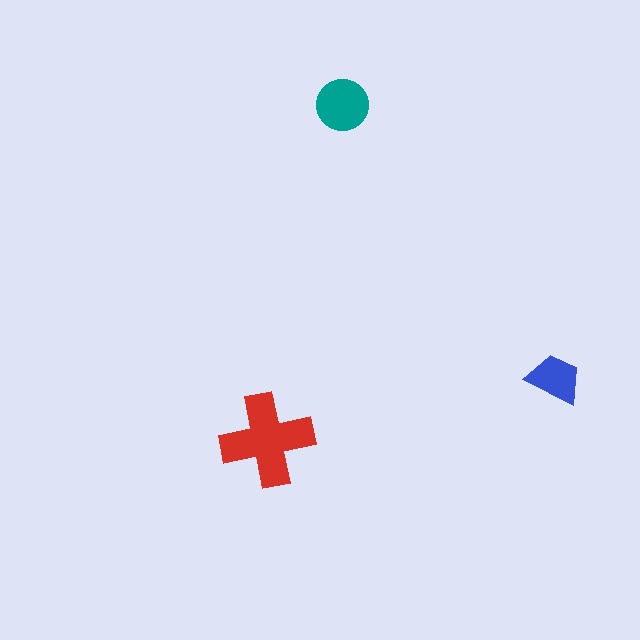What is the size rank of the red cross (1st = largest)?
1st.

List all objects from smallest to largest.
The blue trapezoid, the teal circle, the red cross.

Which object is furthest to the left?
The red cross is leftmost.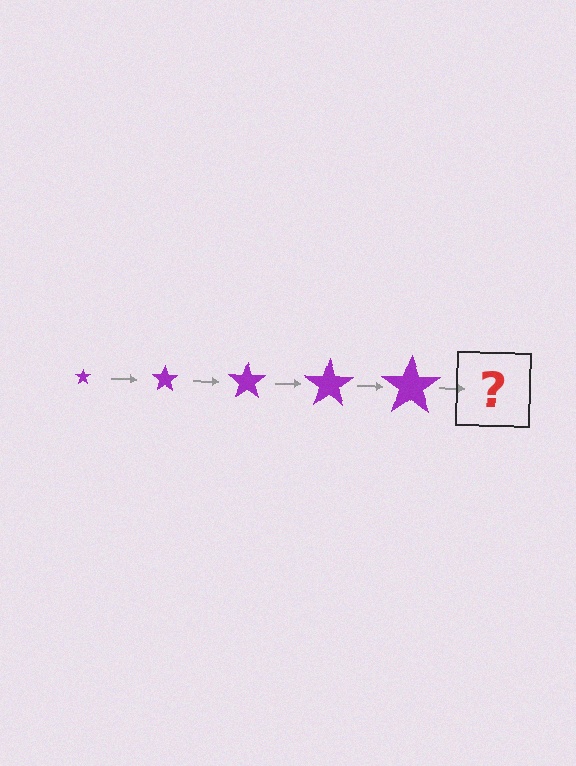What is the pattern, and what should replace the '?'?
The pattern is that the star gets progressively larger each step. The '?' should be a purple star, larger than the previous one.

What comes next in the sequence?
The next element should be a purple star, larger than the previous one.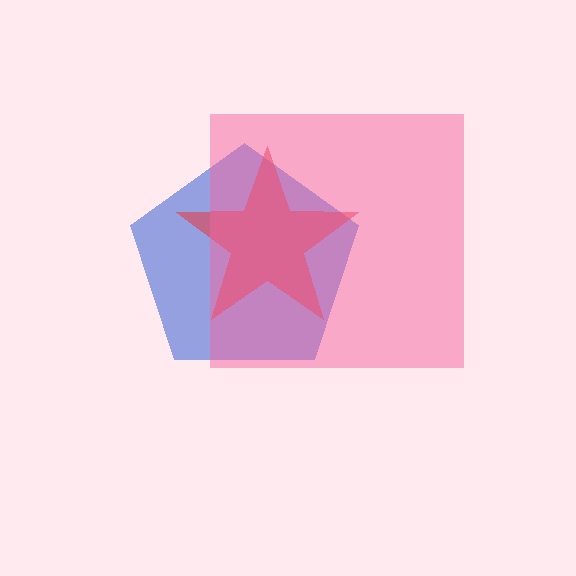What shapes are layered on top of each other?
The layered shapes are: a blue pentagon, a red star, a pink square.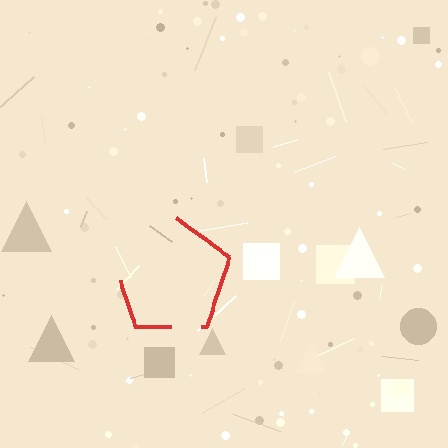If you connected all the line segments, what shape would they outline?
They would outline a pentagon.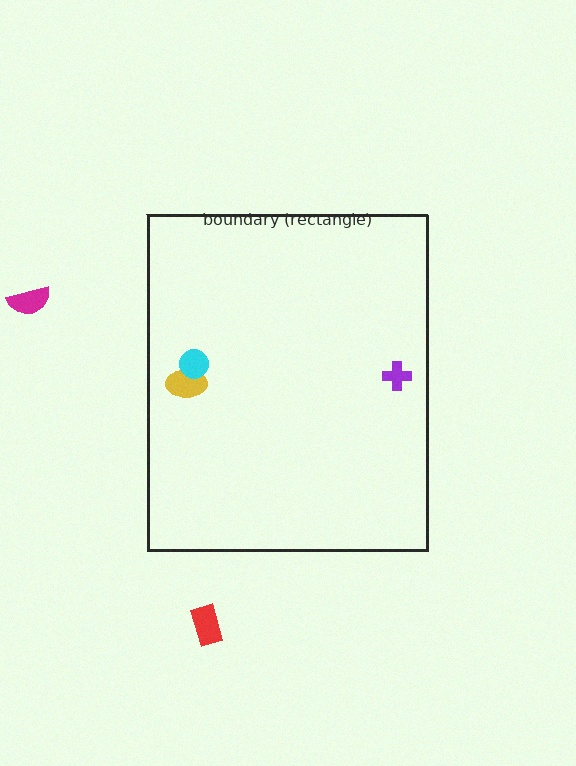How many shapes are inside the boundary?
3 inside, 2 outside.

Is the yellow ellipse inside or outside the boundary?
Inside.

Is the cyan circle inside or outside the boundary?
Inside.